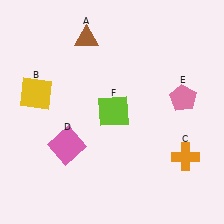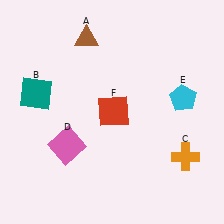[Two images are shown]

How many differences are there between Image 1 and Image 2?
There are 3 differences between the two images.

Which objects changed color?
B changed from yellow to teal. E changed from pink to cyan. F changed from lime to red.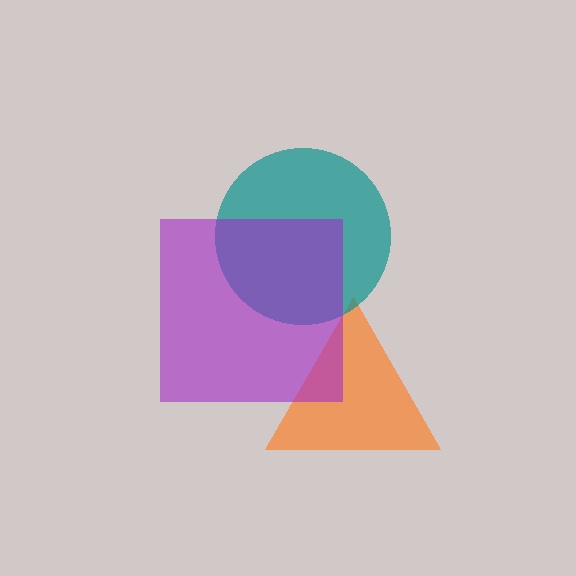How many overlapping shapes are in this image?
There are 3 overlapping shapes in the image.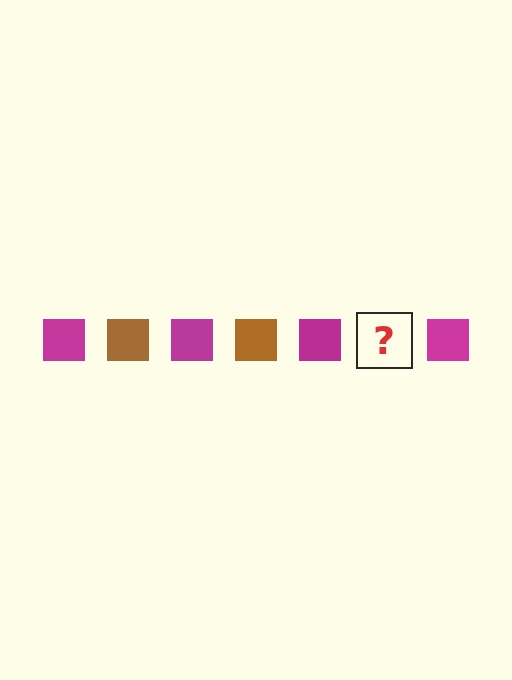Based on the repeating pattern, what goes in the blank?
The blank should be a brown square.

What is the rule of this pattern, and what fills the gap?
The rule is that the pattern cycles through magenta, brown squares. The gap should be filled with a brown square.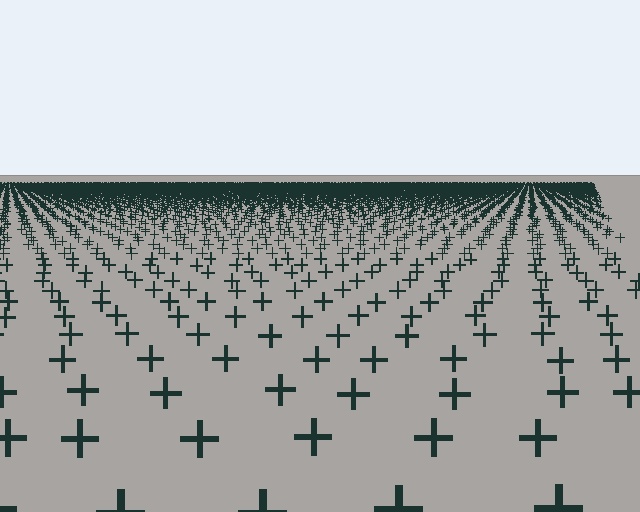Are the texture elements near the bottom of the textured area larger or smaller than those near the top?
Larger. Near the bottom, elements are closer to the viewer and appear at a bigger on-screen size.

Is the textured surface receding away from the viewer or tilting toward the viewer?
The surface is receding away from the viewer. Texture elements get smaller and denser toward the top.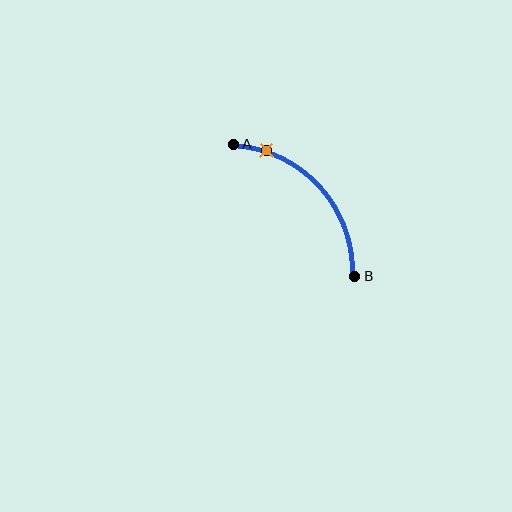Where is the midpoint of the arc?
The arc midpoint is the point on the curve farthest from the straight line joining A and B. It sits above and to the right of that line.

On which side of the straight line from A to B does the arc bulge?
The arc bulges above and to the right of the straight line connecting A and B.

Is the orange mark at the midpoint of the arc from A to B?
No. The orange mark lies on the arc but is closer to endpoint A. The arc midpoint would be at the point on the curve equidistant along the arc from both A and B.